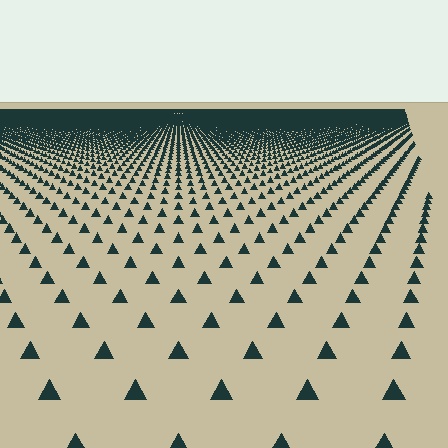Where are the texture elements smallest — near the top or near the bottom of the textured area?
Near the top.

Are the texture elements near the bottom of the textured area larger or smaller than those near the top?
Larger. Near the bottom, elements are closer to the viewer and appear at a bigger on-screen size.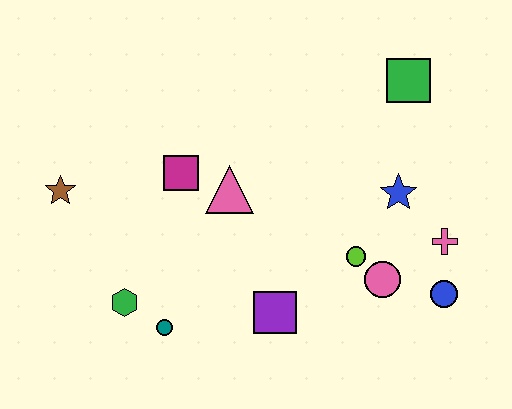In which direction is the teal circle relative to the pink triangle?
The teal circle is below the pink triangle.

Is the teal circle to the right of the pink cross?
No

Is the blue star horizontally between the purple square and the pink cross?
Yes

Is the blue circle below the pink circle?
Yes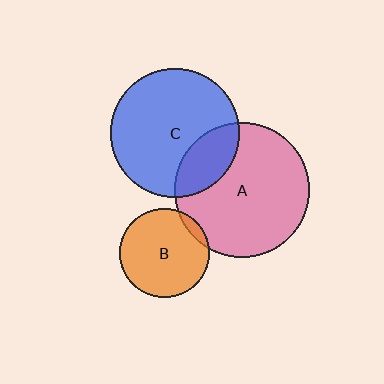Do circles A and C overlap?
Yes.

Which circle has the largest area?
Circle A (pink).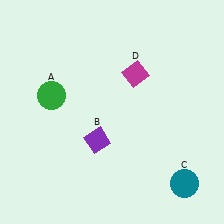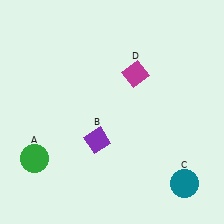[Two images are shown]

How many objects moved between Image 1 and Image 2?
1 object moved between the two images.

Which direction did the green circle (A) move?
The green circle (A) moved down.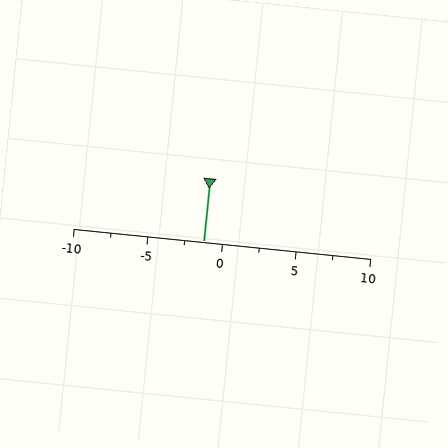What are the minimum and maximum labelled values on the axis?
The axis runs from -10 to 10.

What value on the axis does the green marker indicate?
The marker indicates approximately -1.2.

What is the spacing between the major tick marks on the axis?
The major ticks are spaced 5 apart.